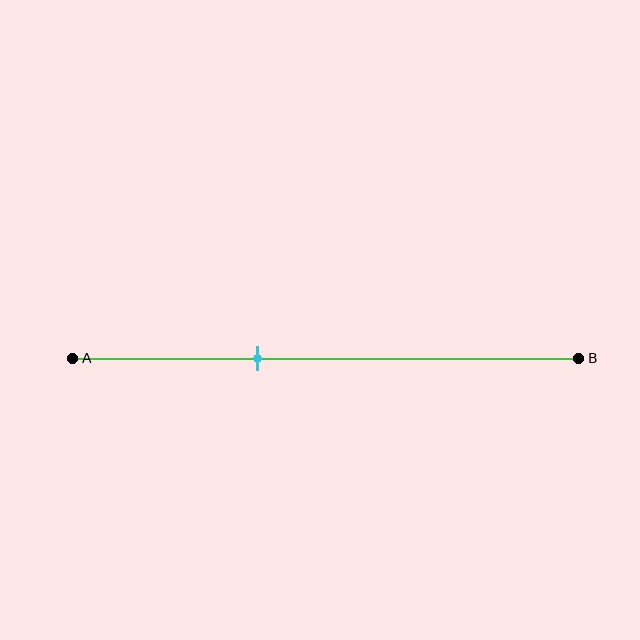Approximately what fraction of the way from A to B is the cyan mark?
The cyan mark is approximately 35% of the way from A to B.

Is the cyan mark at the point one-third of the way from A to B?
No, the mark is at about 35% from A, not at the 33% one-third point.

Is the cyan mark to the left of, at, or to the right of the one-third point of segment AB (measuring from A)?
The cyan mark is to the right of the one-third point of segment AB.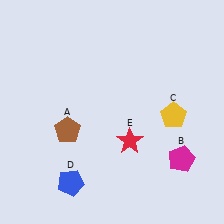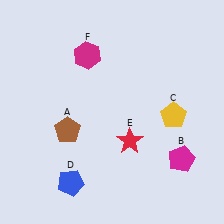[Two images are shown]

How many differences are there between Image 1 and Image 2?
There is 1 difference between the two images.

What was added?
A magenta hexagon (F) was added in Image 2.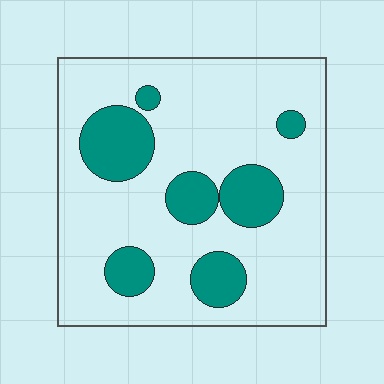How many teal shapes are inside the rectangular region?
7.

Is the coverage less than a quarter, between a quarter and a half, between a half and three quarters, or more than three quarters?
Less than a quarter.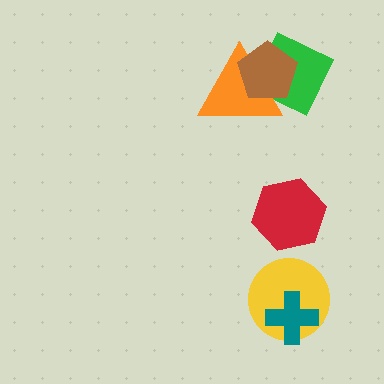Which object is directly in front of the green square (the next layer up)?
The orange triangle is directly in front of the green square.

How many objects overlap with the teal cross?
1 object overlaps with the teal cross.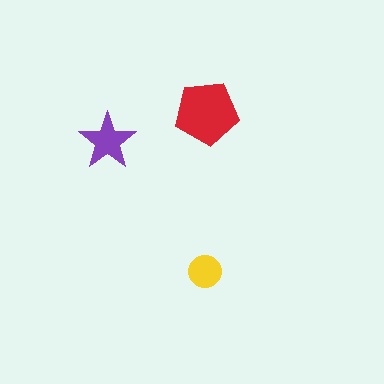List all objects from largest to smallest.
The red pentagon, the purple star, the yellow circle.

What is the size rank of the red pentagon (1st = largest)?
1st.